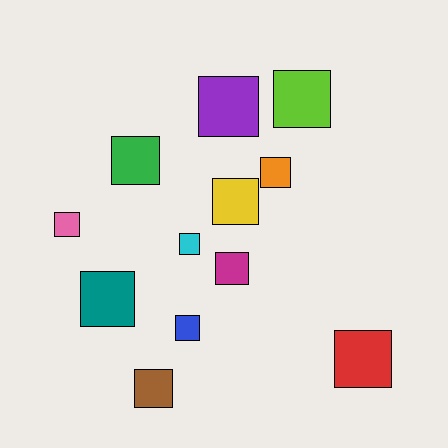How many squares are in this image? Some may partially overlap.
There are 12 squares.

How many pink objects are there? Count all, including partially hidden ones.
There is 1 pink object.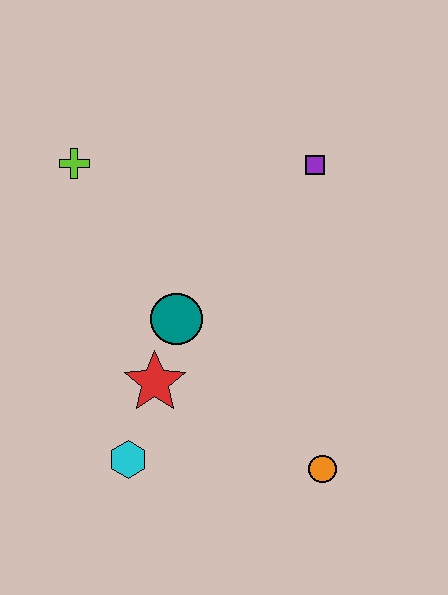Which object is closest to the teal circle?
The red star is closest to the teal circle.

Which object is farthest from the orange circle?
The lime cross is farthest from the orange circle.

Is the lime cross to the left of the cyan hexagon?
Yes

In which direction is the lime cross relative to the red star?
The lime cross is above the red star.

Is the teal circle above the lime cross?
No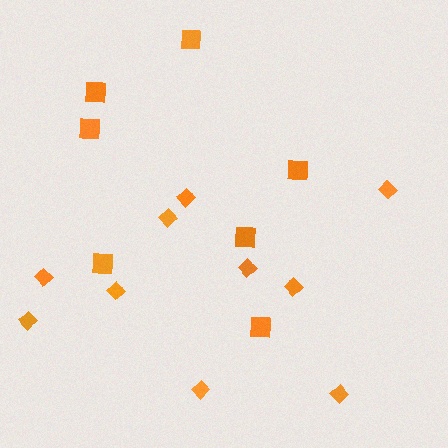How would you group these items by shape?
There are 2 groups: one group of diamonds (10) and one group of squares (7).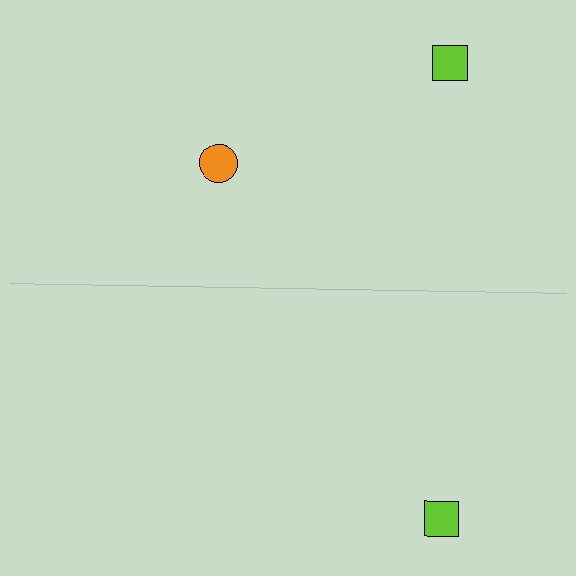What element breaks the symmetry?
A orange circle is missing from the bottom side.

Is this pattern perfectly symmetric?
No, the pattern is not perfectly symmetric. A orange circle is missing from the bottom side.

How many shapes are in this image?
There are 3 shapes in this image.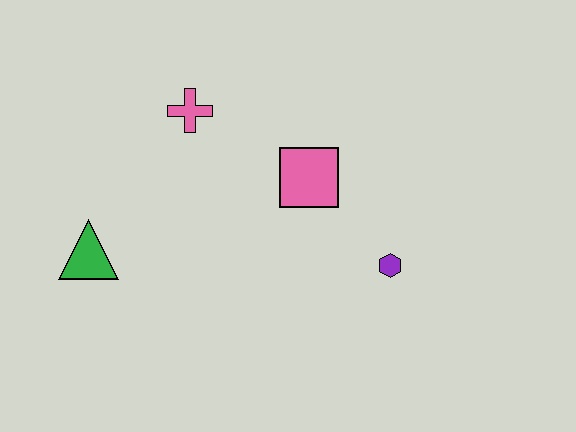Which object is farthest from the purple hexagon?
The green triangle is farthest from the purple hexagon.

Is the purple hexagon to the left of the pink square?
No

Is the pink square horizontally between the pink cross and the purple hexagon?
Yes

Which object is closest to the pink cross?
The pink square is closest to the pink cross.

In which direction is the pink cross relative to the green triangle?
The pink cross is above the green triangle.